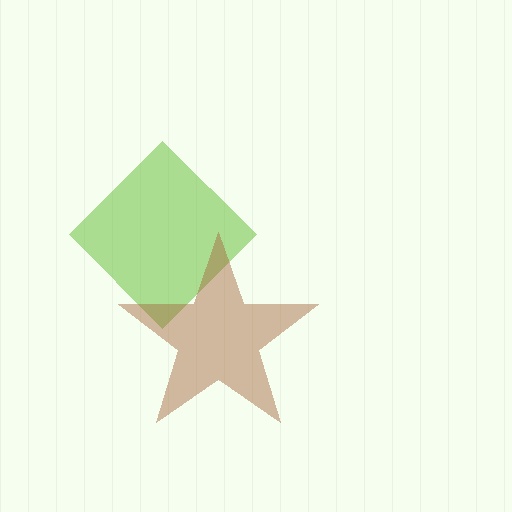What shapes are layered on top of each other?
The layered shapes are: a lime diamond, a brown star.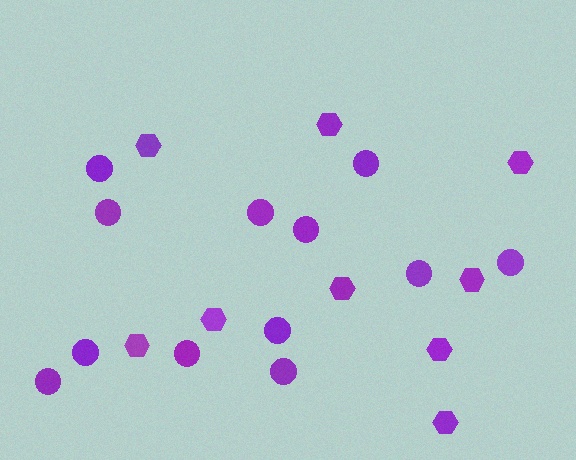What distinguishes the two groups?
There are 2 groups: one group of circles (12) and one group of hexagons (9).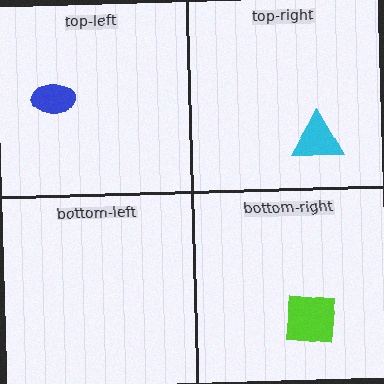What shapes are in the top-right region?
The cyan triangle.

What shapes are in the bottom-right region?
The lime square.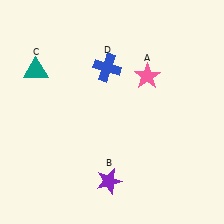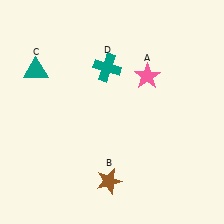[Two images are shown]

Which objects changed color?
B changed from purple to brown. D changed from blue to teal.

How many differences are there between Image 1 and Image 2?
There are 2 differences between the two images.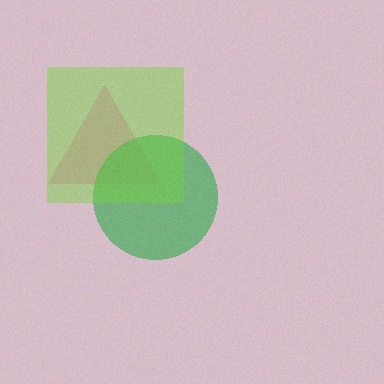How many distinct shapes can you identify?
There are 3 distinct shapes: a pink triangle, a green circle, a lime square.